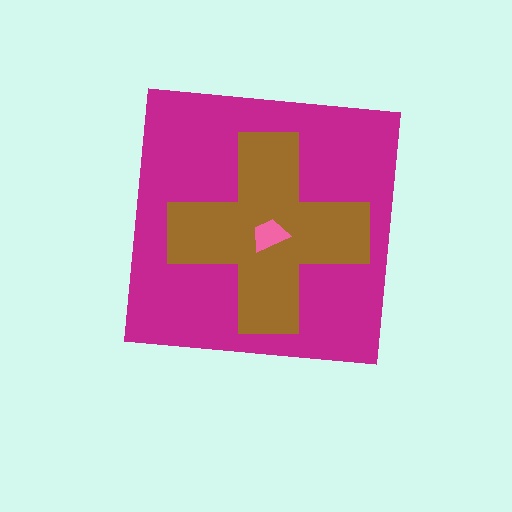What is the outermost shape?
The magenta square.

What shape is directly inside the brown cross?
The pink trapezoid.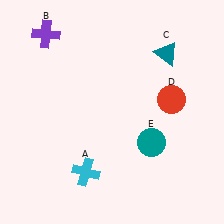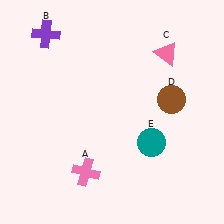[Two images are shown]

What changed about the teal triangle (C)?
In Image 1, C is teal. In Image 2, it changed to pink.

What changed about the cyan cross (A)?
In Image 1, A is cyan. In Image 2, it changed to pink.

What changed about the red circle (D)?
In Image 1, D is red. In Image 2, it changed to brown.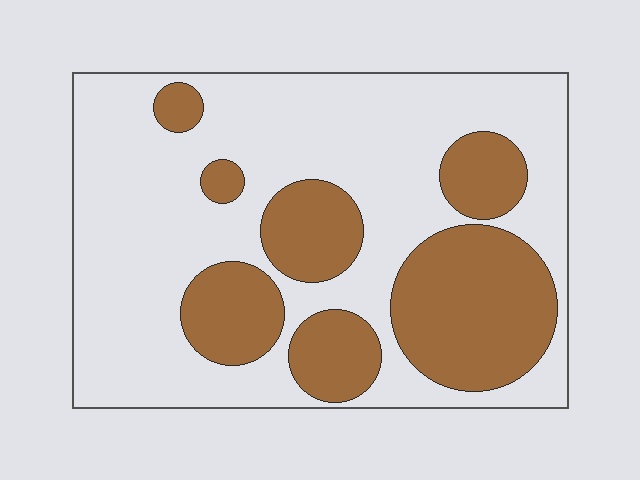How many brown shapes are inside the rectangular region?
7.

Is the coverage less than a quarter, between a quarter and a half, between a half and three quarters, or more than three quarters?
Between a quarter and a half.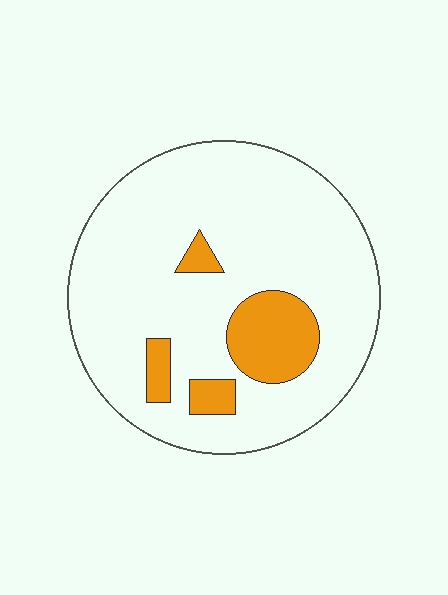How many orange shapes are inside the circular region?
4.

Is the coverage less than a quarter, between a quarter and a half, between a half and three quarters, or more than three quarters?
Less than a quarter.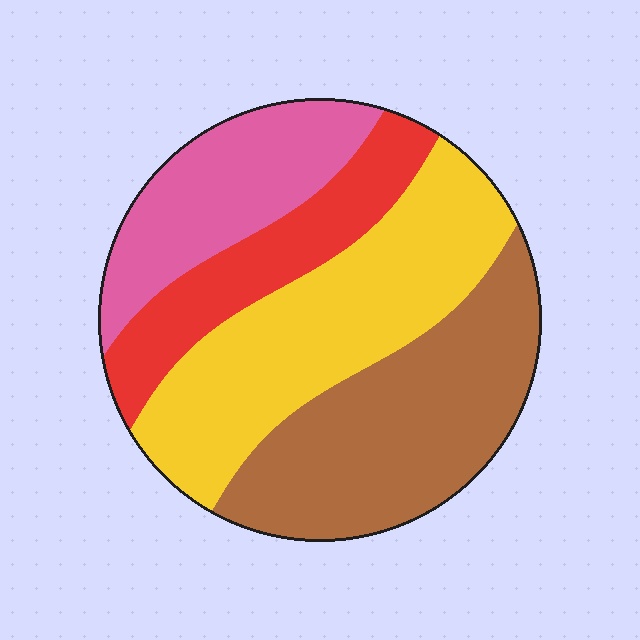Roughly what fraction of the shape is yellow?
Yellow covers around 35% of the shape.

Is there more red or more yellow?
Yellow.